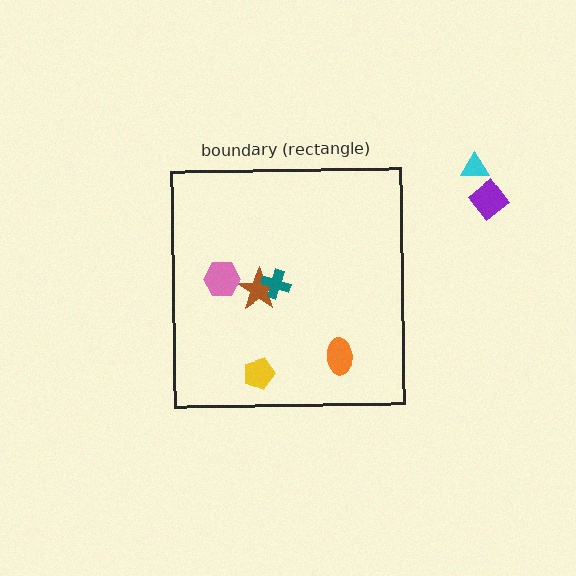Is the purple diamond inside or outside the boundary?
Outside.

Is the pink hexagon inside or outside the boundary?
Inside.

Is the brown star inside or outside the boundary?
Inside.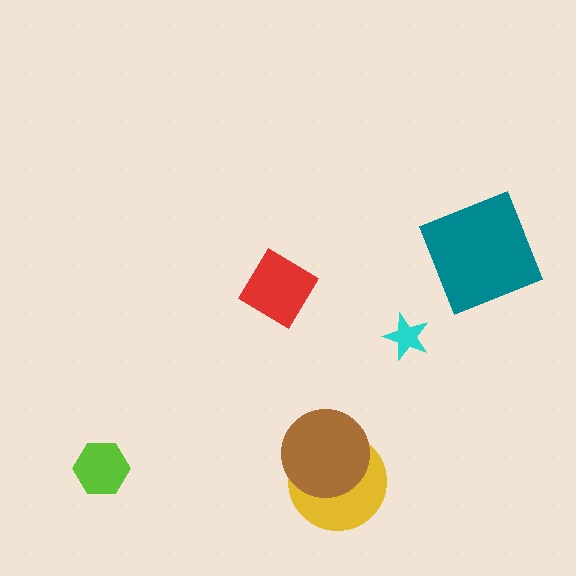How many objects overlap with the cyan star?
0 objects overlap with the cyan star.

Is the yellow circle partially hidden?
Yes, it is partially covered by another shape.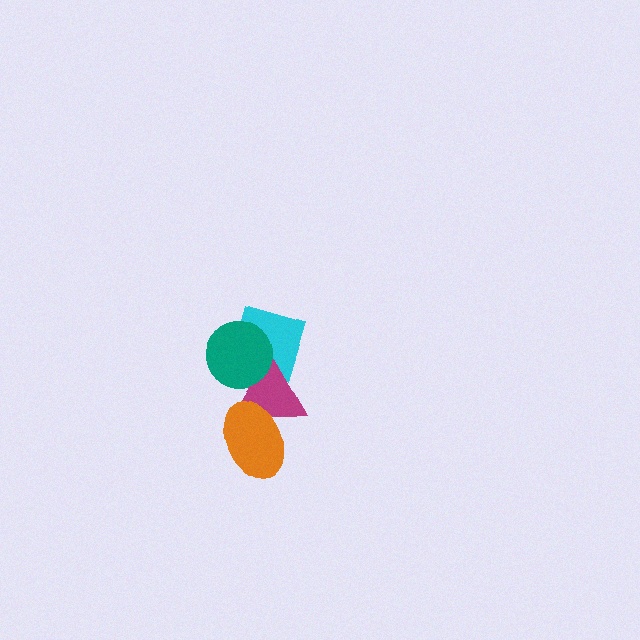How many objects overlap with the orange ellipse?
1 object overlaps with the orange ellipse.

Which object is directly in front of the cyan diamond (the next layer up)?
The magenta triangle is directly in front of the cyan diamond.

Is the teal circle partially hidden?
No, no other shape covers it.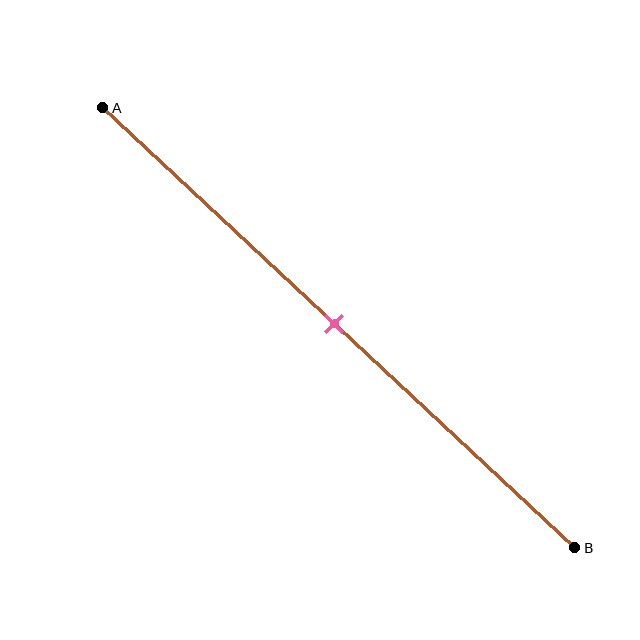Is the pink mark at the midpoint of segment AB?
Yes, the mark is approximately at the midpoint.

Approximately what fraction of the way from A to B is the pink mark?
The pink mark is approximately 50% of the way from A to B.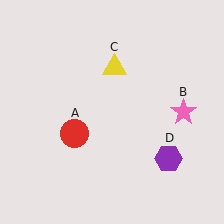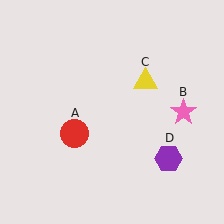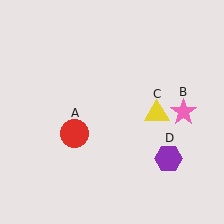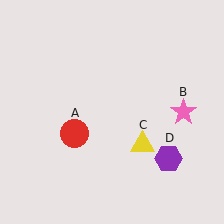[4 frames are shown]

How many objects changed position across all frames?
1 object changed position: yellow triangle (object C).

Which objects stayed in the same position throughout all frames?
Red circle (object A) and pink star (object B) and purple hexagon (object D) remained stationary.